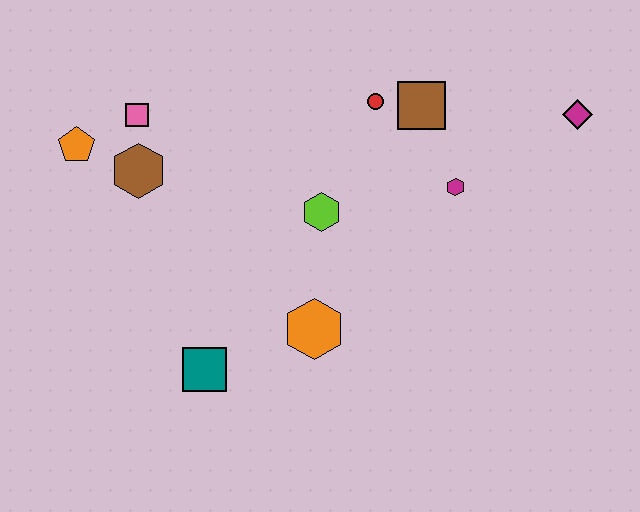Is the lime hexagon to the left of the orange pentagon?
No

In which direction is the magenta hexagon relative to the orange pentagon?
The magenta hexagon is to the right of the orange pentagon.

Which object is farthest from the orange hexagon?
The magenta diamond is farthest from the orange hexagon.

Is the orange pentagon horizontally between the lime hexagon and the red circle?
No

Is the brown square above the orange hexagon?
Yes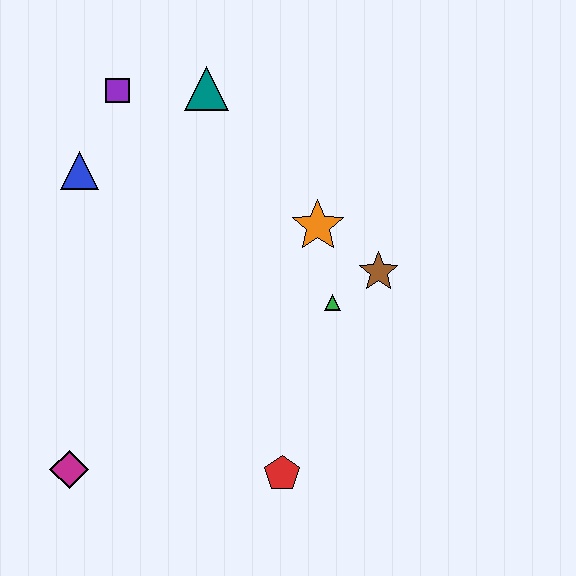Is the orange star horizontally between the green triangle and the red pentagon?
Yes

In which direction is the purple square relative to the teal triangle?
The purple square is to the left of the teal triangle.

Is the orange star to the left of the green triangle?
Yes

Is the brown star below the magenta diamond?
No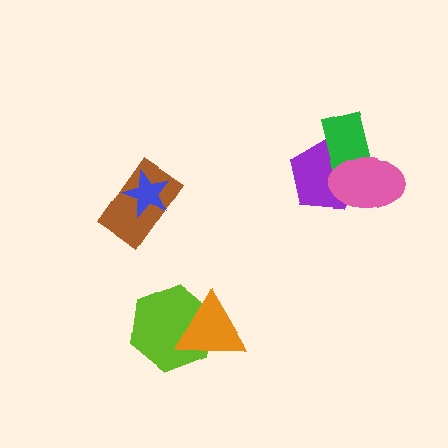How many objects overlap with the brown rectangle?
1 object overlaps with the brown rectangle.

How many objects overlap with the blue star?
1 object overlaps with the blue star.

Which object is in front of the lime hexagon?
The orange triangle is in front of the lime hexagon.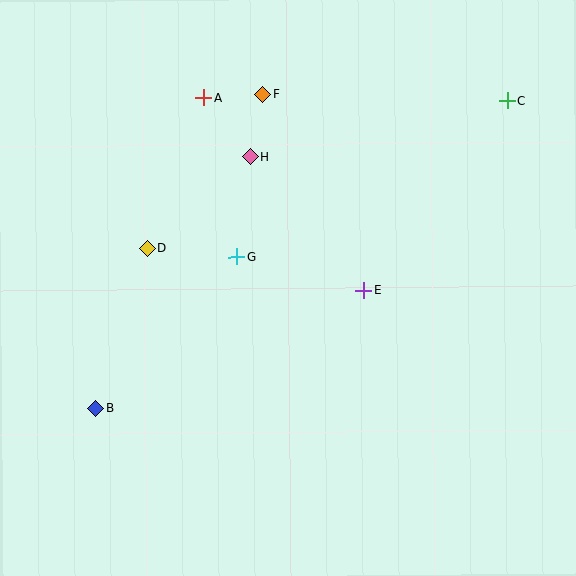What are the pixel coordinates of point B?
Point B is at (96, 408).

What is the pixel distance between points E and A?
The distance between E and A is 251 pixels.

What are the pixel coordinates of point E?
Point E is at (364, 291).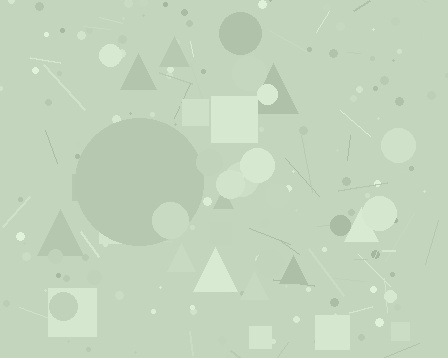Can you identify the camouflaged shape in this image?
The camouflaged shape is a circle.